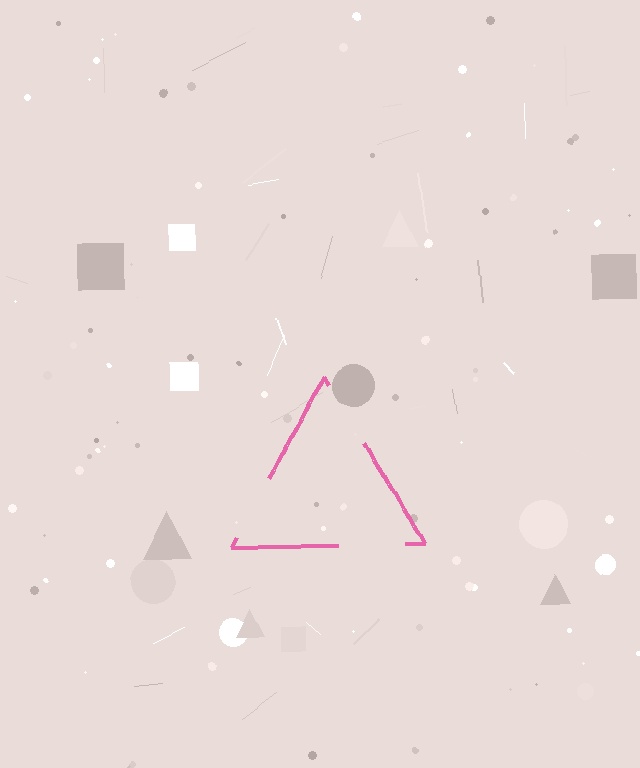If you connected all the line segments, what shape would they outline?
They would outline a triangle.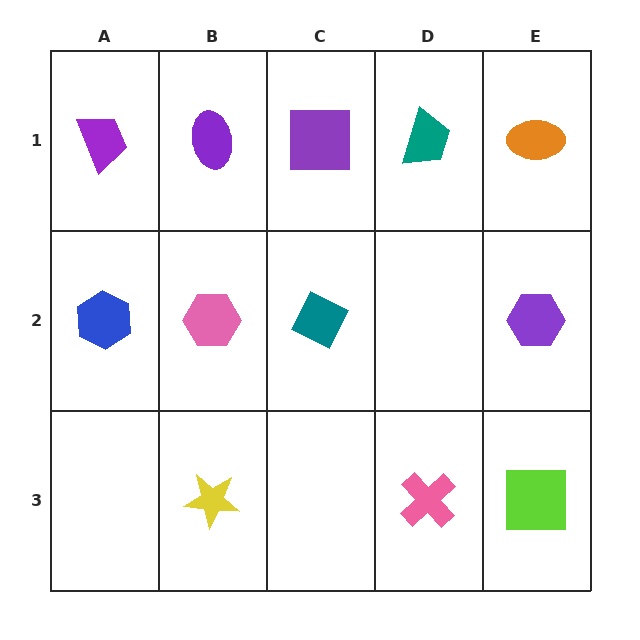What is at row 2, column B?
A pink hexagon.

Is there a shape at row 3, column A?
No, that cell is empty.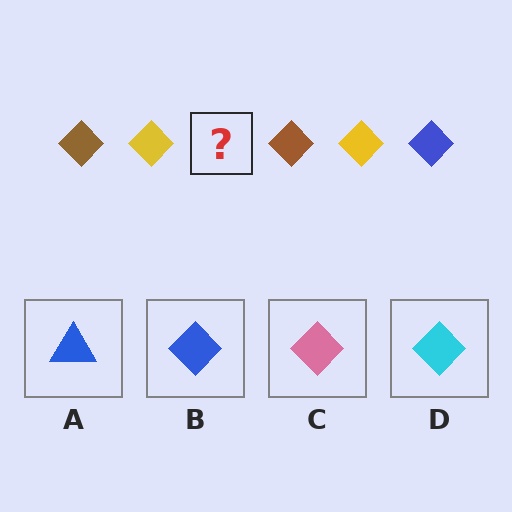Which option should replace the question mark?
Option B.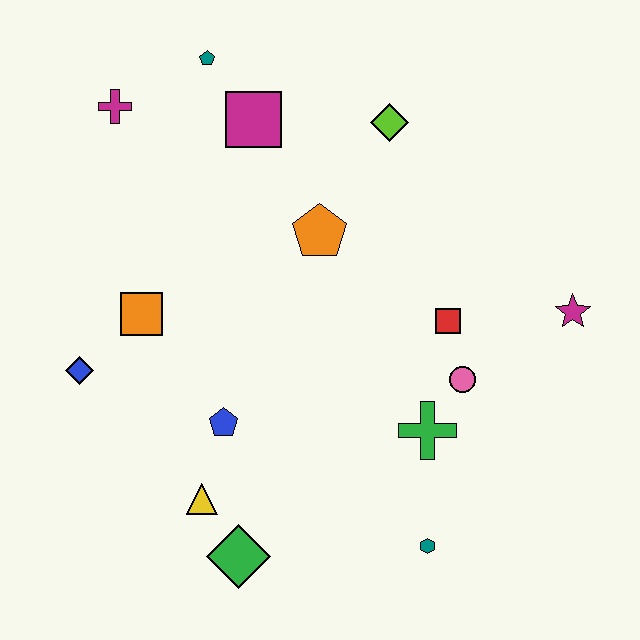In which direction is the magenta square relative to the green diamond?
The magenta square is above the green diamond.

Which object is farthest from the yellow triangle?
The teal pentagon is farthest from the yellow triangle.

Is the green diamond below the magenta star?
Yes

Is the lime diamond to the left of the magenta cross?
No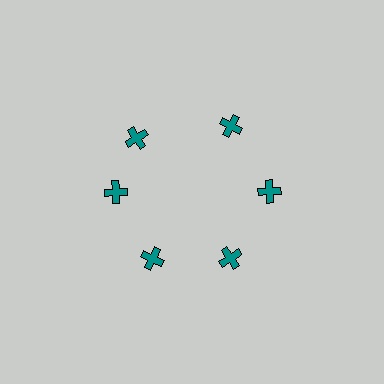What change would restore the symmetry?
The symmetry would be restored by rotating it back into even spacing with its neighbors so that all 6 crosses sit at equal angles and equal distance from the center.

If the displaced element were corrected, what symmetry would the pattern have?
It would have 6-fold rotational symmetry — the pattern would map onto itself every 60 degrees.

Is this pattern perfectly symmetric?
No. The 6 teal crosses are arranged in a ring, but one element near the 11 o'clock position is rotated out of alignment along the ring, breaking the 6-fold rotational symmetry.